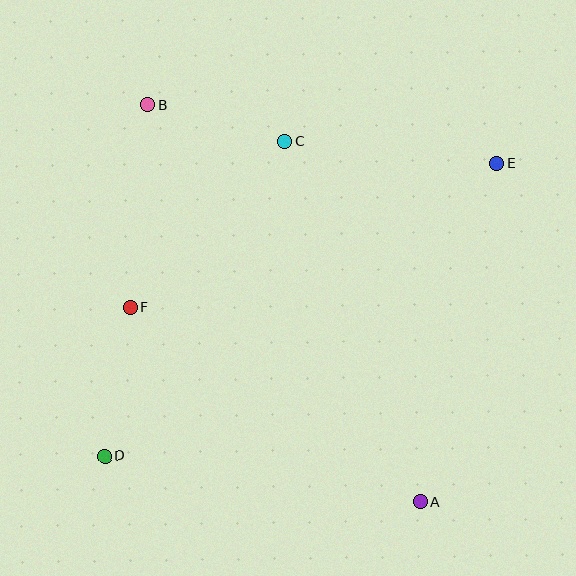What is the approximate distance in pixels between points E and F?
The distance between E and F is approximately 394 pixels.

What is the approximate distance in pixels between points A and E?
The distance between A and E is approximately 347 pixels.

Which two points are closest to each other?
Points B and C are closest to each other.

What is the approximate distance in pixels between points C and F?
The distance between C and F is approximately 227 pixels.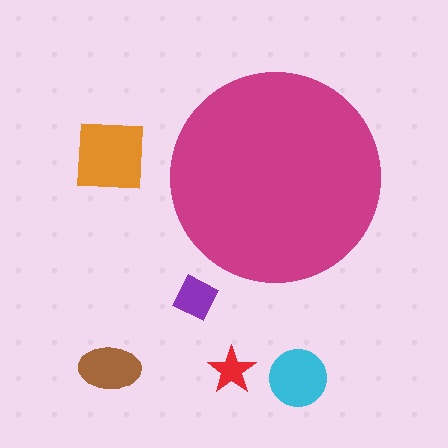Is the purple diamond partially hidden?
No, the purple diamond is fully visible.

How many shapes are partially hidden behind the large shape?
0 shapes are partially hidden.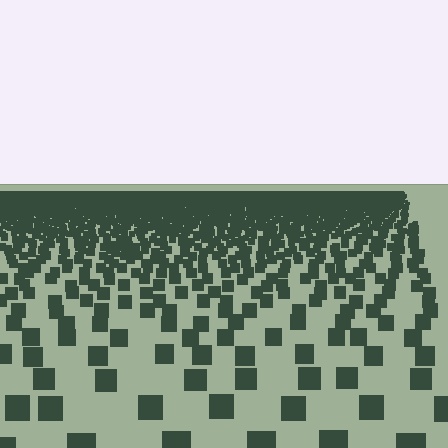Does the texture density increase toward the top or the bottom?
Density increases toward the top.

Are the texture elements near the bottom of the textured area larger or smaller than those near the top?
Larger. Near the bottom, elements are closer to the viewer and appear at a bigger on-screen size.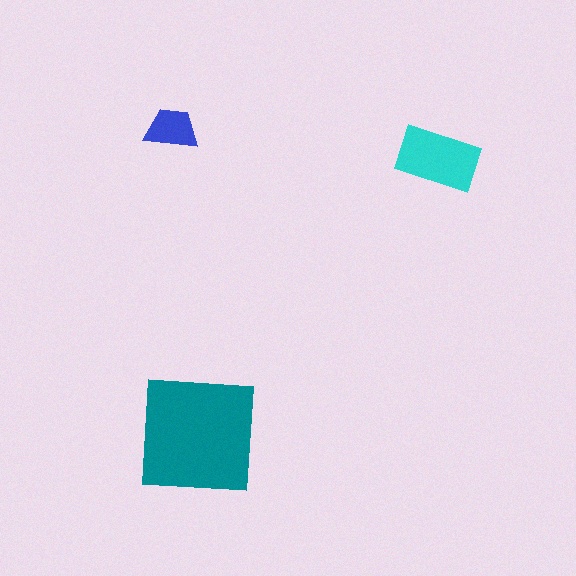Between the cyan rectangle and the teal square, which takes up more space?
The teal square.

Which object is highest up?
The blue trapezoid is topmost.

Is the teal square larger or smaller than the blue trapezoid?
Larger.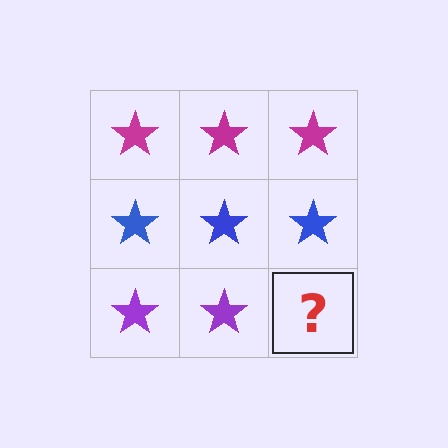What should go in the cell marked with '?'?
The missing cell should contain a purple star.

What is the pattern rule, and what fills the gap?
The rule is that each row has a consistent color. The gap should be filled with a purple star.